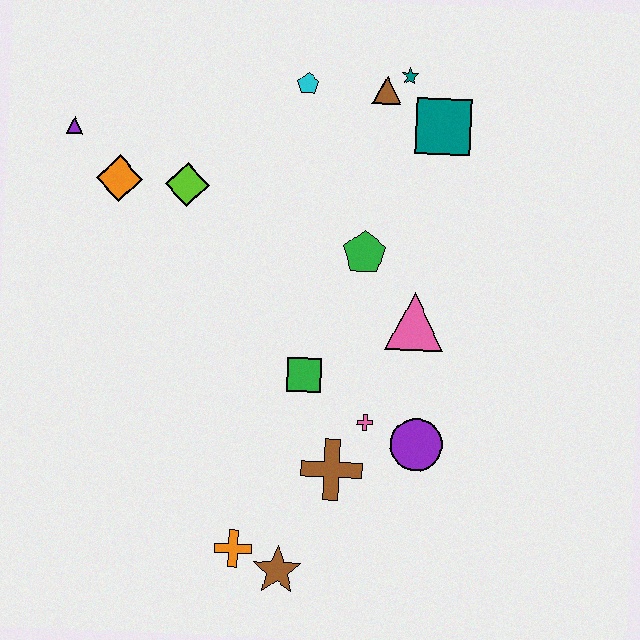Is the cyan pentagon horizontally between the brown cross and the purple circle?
No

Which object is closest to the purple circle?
The pink cross is closest to the purple circle.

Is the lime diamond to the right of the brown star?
No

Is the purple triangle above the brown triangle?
No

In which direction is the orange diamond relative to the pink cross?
The orange diamond is to the left of the pink cross.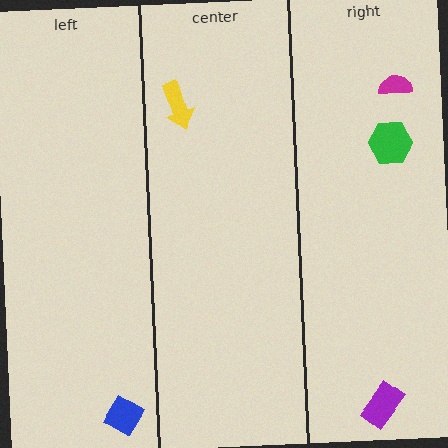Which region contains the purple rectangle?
The right region.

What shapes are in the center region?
The yellow arrow.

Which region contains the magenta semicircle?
The right region.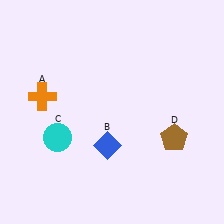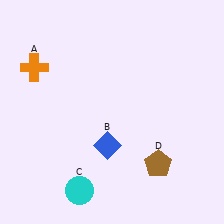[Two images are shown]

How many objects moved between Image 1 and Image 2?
3 objects moved between the two images.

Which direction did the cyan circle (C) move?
The cyan circle (C) moved down.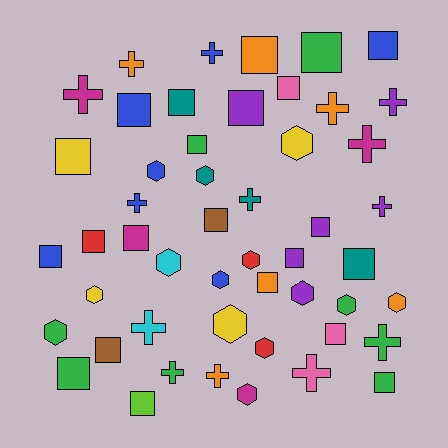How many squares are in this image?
There are 22 squares.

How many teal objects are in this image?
There are 4 teal objects.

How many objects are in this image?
There are 50 objects.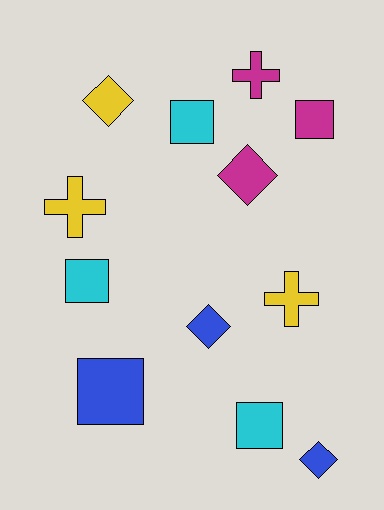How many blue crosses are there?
There are no blue crosses.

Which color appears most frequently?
Yellow, with 3 objects.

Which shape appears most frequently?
Square, with 5 objects.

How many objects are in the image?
There are 12 objects.